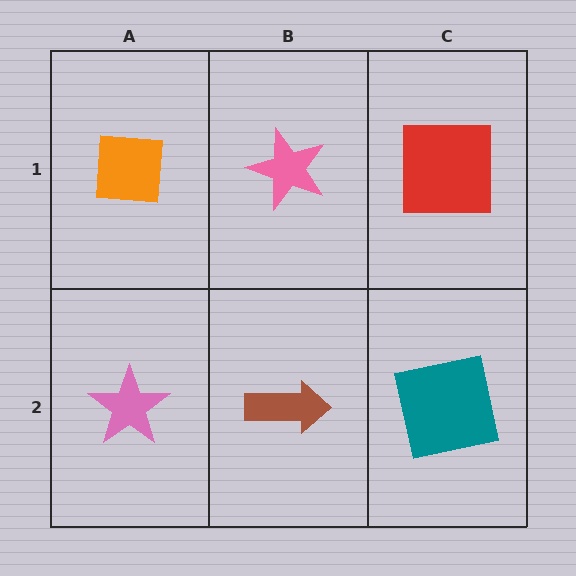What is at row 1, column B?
A pink star.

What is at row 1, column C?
A red square.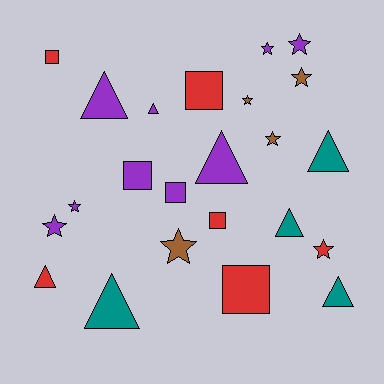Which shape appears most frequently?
Star, with 9 objects.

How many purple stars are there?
There are 4 purple stars.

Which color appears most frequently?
Purple, with 9 objects.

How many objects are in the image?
There are 23 objects.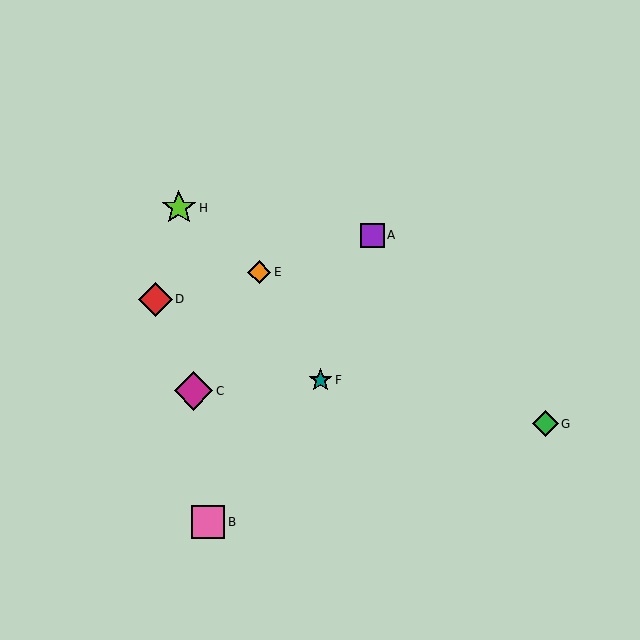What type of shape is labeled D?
Shape D is a red diamond.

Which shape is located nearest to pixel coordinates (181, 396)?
The magenta diamond (labeled C) at (193, 391) is nearest to that location.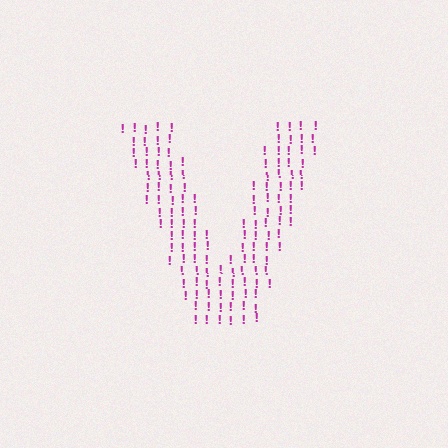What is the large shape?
The large shape is the letter V.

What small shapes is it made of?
It is made of small exclamation marks.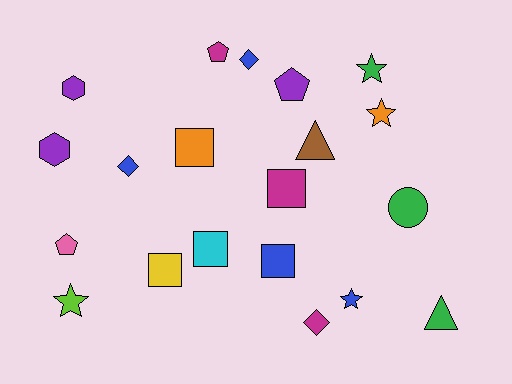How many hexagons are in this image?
There are 2 hexagons.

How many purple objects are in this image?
There are 3 purple objects.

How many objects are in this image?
There are 20 objects.